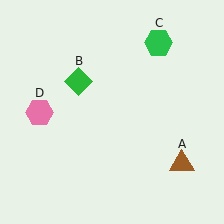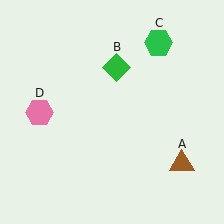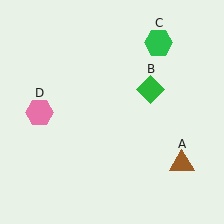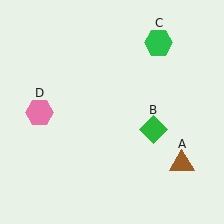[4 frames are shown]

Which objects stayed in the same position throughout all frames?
Brown triangle (object A) and green hexagon (object C) and pink hexagon (object D) remained stationary.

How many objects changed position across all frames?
1 object changed position: green diamond (object B).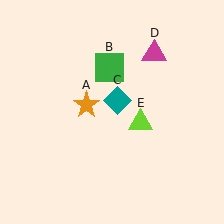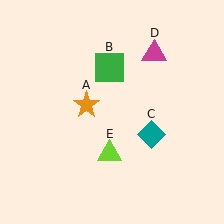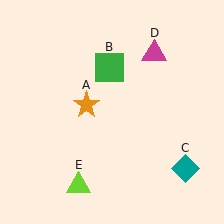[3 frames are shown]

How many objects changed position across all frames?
2 objects changed position: teal diamond (object C), lime triangle (object E).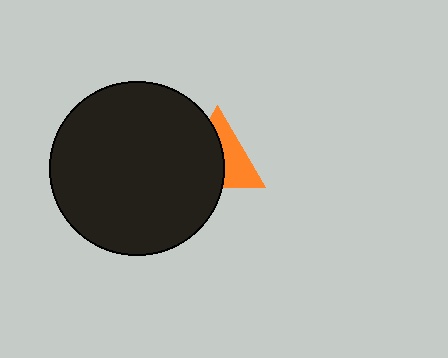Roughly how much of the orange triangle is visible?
About half of it is visible (roughly 46%).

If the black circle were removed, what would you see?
You would see the complete orange triangle.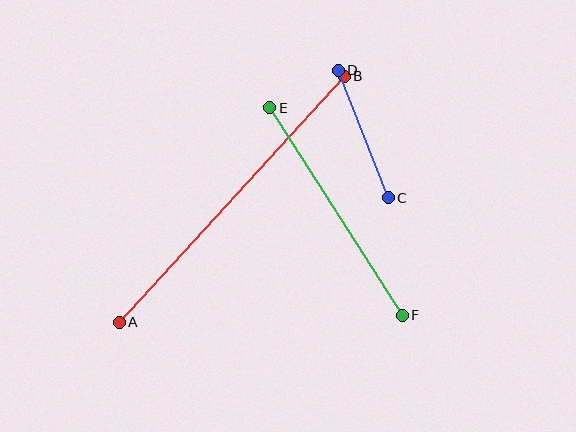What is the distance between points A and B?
The distance is approximately 333 pixels.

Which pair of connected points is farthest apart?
Points A and B are farthest apart.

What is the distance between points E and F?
The distance is approximately 246 pixels.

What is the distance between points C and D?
The distance is approximately 137 pixels.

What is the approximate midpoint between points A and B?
The midpoint is at approximately (232, 199) pixels.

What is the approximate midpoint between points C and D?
The midpoint is at approximately (363, 134) pixels.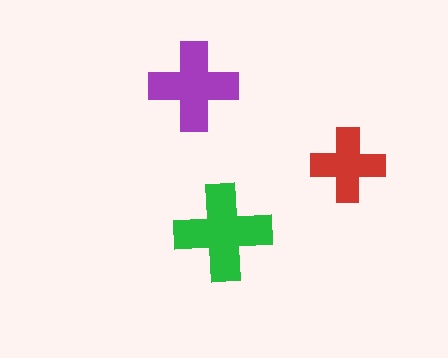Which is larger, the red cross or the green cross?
The green one.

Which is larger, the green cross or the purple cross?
The green one.